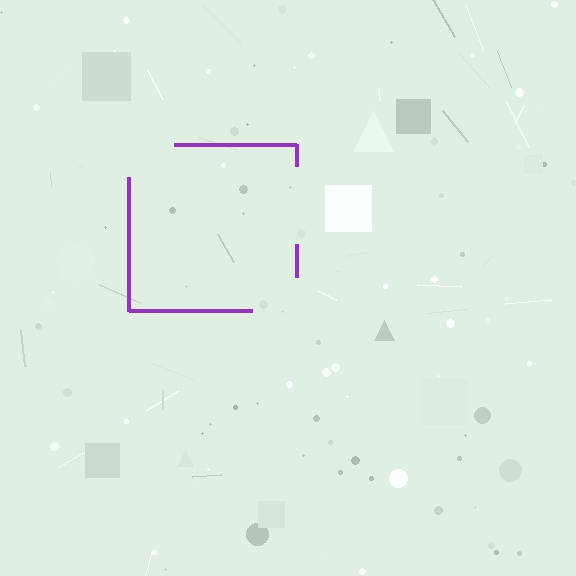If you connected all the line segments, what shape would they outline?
They would outline a square.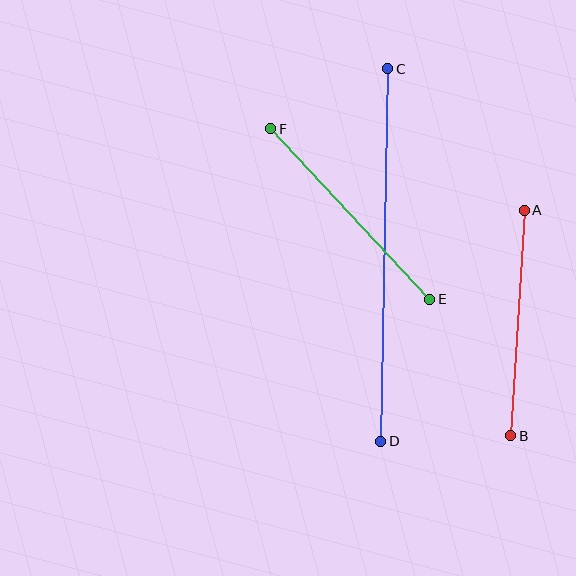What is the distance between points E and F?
The distance is approximately 233 pixels.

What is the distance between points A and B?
The distance is approximately 226 pixels.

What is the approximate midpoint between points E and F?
The midpoint is at approximately (350, 214) pixels.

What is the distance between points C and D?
The distance is approximately 373 pixels.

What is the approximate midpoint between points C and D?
The midpoint is at approximately (384, 255) pixels.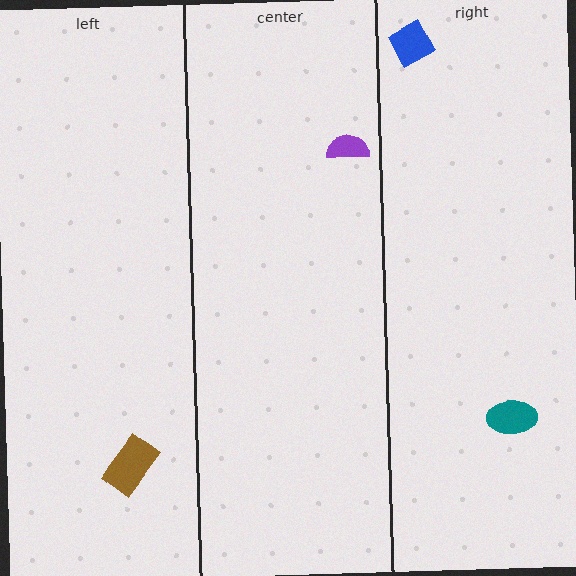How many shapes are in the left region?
1.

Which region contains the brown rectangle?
The left region.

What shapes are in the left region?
The brown rectangle.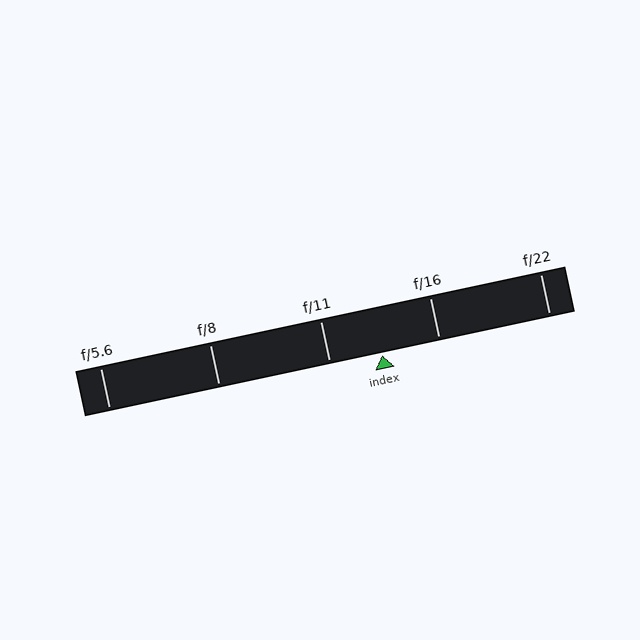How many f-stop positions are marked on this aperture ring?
There are 5 f-stop positions marked.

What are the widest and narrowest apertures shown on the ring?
The widest aperture shown is f/5.6 and the narrowest is f/22.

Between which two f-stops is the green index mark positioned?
The index mark is between f/11 and f/16.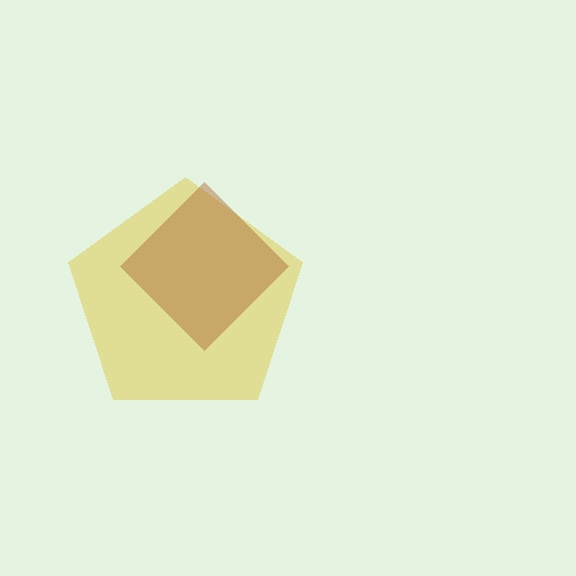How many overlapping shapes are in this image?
There are 2 overlapping shapes in the image.